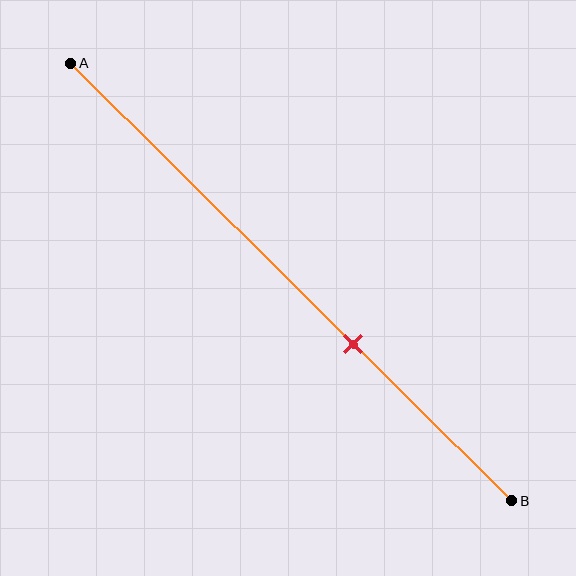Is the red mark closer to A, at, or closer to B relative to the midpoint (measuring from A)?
The red mark is closer to point B than the midpoint of segment AB.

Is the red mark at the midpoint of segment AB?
No, the mark is at about 65% from A, not at the 50% midpoint.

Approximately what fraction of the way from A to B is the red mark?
The red mark is approximately 65% of the way from A to B.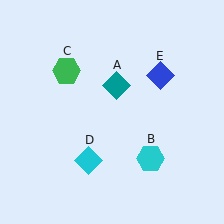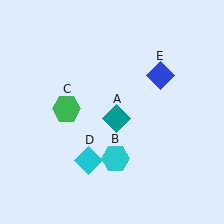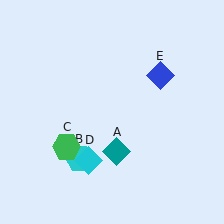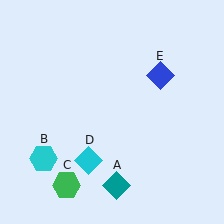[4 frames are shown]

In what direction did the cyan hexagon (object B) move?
The cyan hexagon (object B) moved left.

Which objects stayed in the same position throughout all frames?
Cyan diamond (object D) and blue diamond (object E) remained stationary.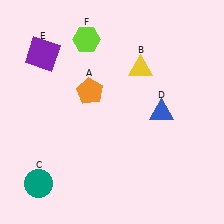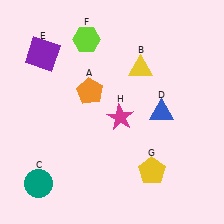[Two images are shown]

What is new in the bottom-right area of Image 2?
A yellow pentagon (G) was added in the bottom-right area of Image 2.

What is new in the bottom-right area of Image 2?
A magenta star (H) was added in the bottom-right area of Image 2.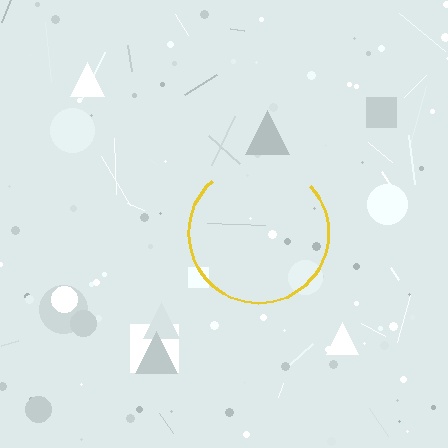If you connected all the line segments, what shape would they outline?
They would outline a circle.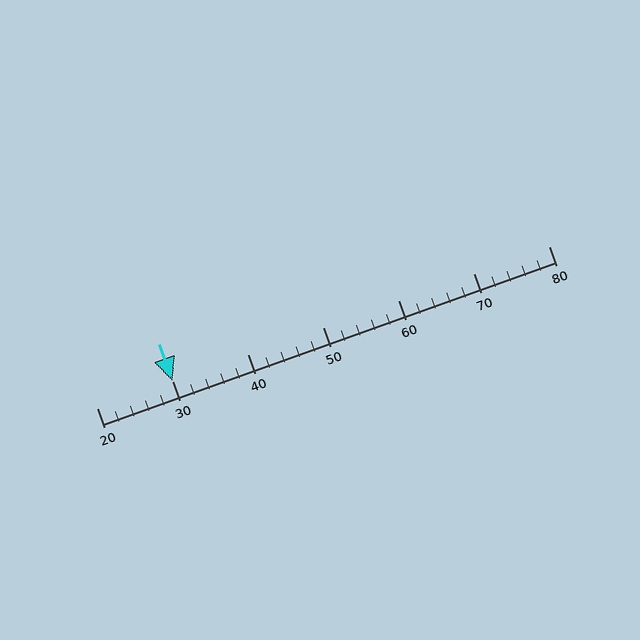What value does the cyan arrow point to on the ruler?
The cyan arrow points to approximately 30.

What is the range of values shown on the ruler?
The ruler shows values from 20 to 80.